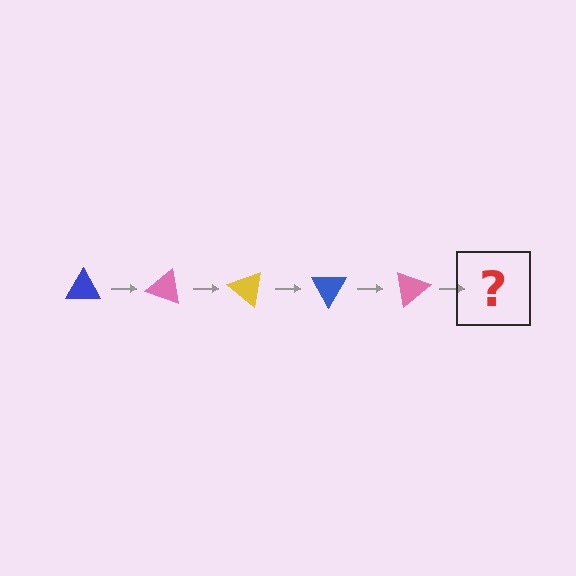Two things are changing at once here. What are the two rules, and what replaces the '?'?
The two rules are that it rotates 20 degrees each step and the color cycles through blue, pink, and yellow. The '?' should be a yellow triangle, rotated 100 degrees from the start.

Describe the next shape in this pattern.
It should be a yellow triangle, rotated 100 degrees from the start.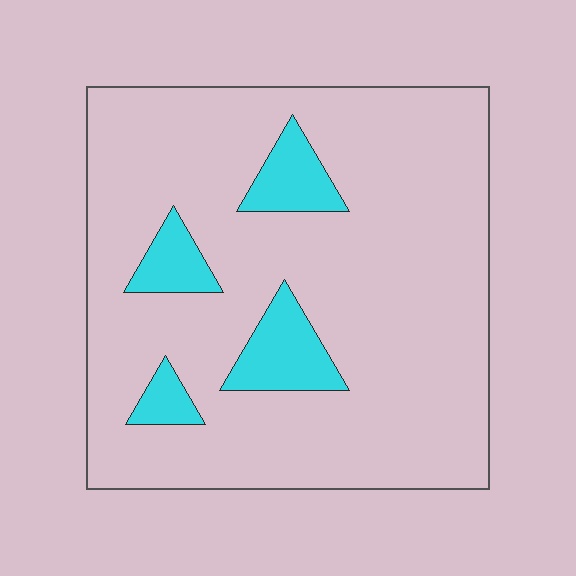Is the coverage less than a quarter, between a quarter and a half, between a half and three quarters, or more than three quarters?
Less than a quarter.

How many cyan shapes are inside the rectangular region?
4.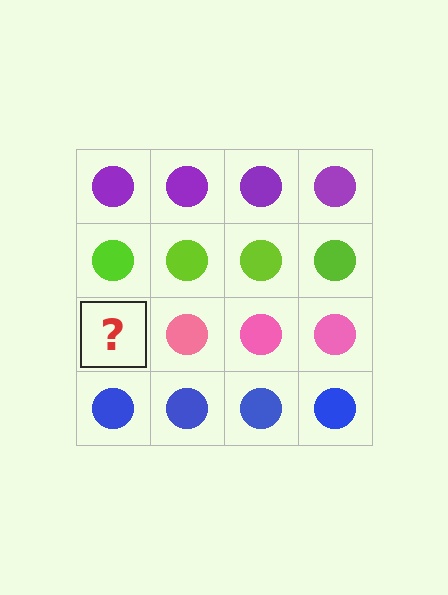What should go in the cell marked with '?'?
The missing cell should contain a pink circle.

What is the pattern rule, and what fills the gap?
The rule is that each row has a consistent color. The gap should be filled with a pink circle.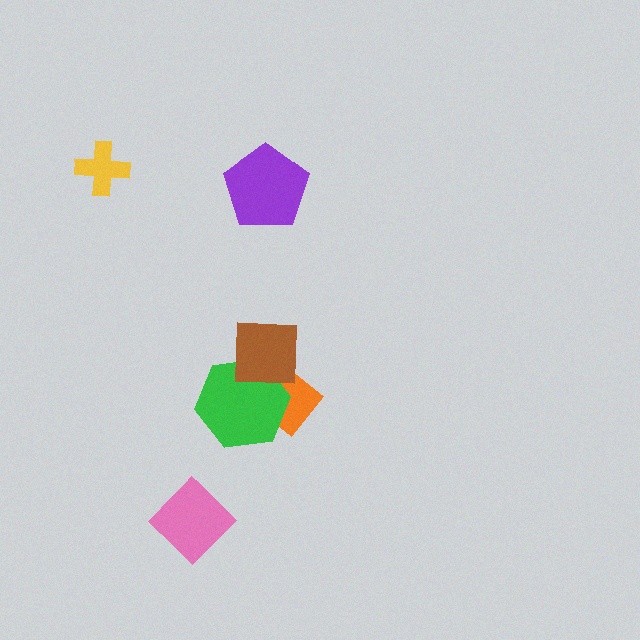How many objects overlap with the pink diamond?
0 objects overlap with the pink diamond.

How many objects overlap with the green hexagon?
2 objects overlap with the green hexagon.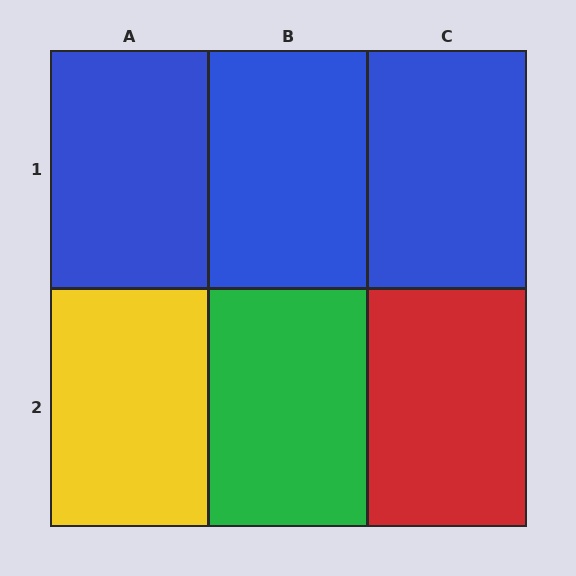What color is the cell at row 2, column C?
Red.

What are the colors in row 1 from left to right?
Blue, blue, blue.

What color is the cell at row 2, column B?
Green.